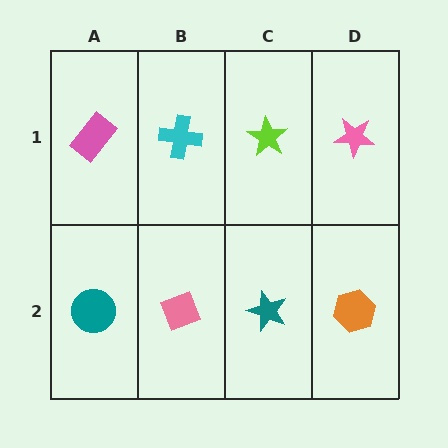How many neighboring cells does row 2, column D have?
2.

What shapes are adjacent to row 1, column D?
An orange hexagon (row 2, column D), a lime star (row 1, column C).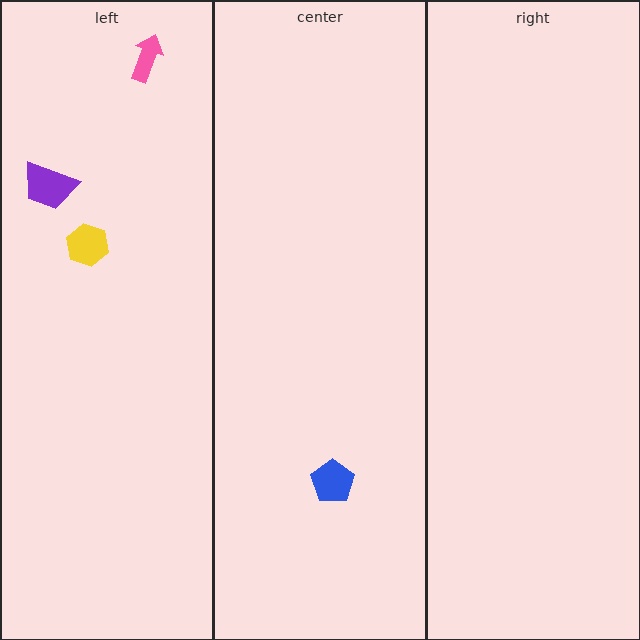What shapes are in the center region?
The blue pentagon.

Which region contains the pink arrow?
The left region.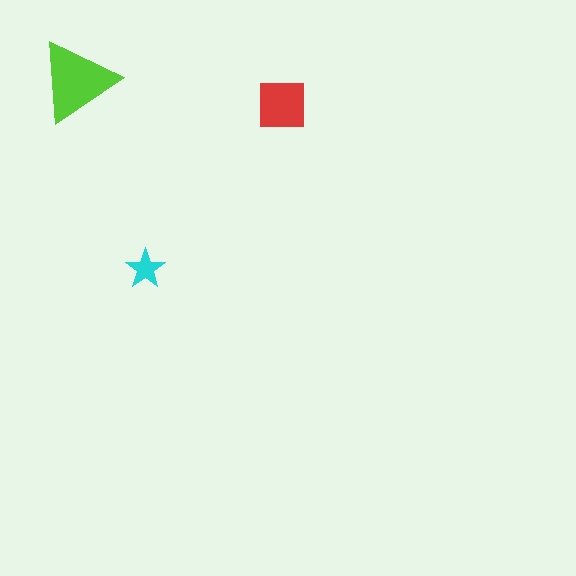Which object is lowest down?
The cyan star is bottommost.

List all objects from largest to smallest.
The lime triangle, the red square, the cyan star.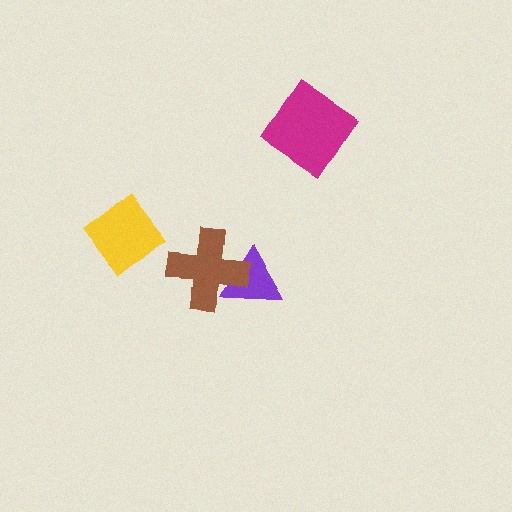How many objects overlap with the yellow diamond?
0 objects overlap with the yellow diamond.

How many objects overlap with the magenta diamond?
0 objects overlap with the magenta diamond.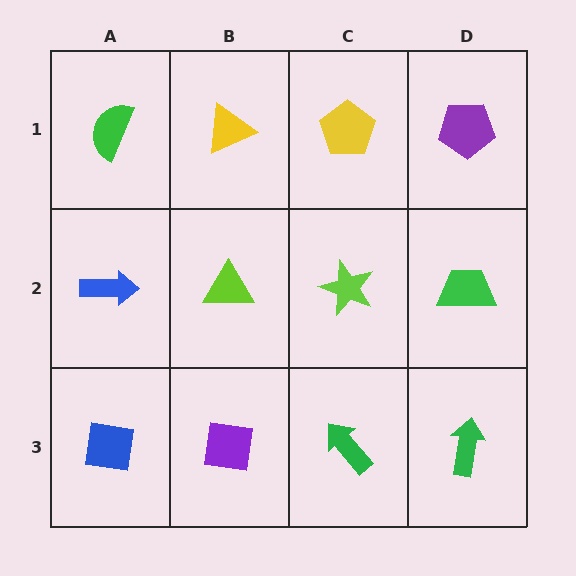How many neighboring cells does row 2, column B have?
4.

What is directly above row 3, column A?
A blue arrow.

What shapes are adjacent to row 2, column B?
A yellow triangle (row 1, column B), a purple square (row 3, column B), a blue arrow (row 2, column A), a lime star (row 2, column C).